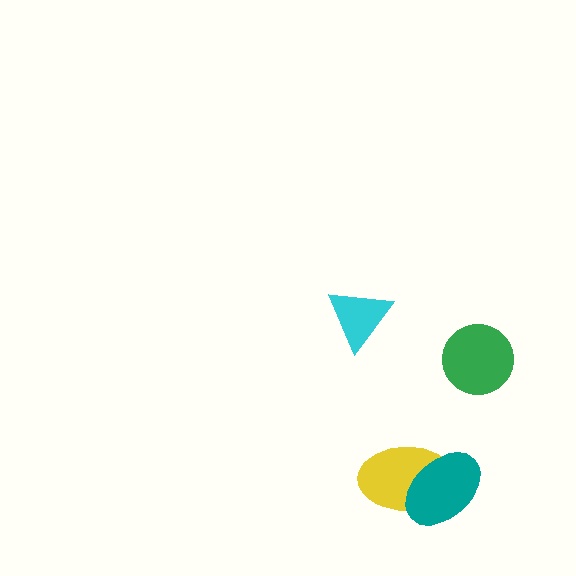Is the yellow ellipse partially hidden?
Yes, it is partially covered by another shape.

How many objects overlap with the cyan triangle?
0 objects overlap with the cyan triangle.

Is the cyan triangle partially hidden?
No, no other shape covers it.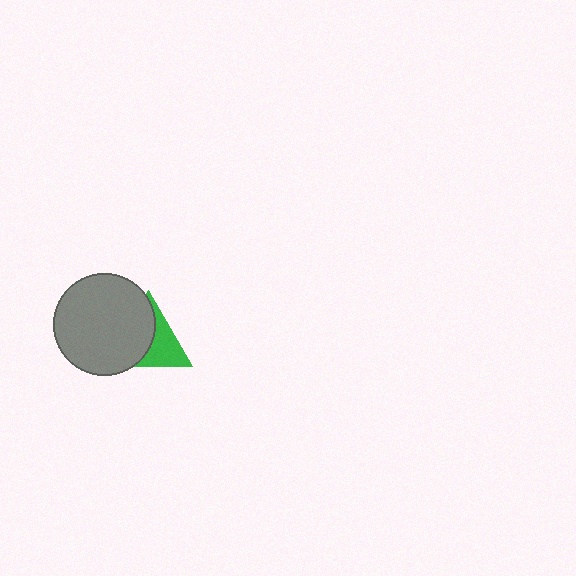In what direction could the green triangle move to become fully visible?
The green triangle could move right. That would shift it out from behind the gray circle entirely.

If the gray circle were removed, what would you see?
You would see the complete green triangle.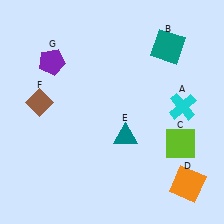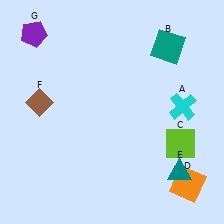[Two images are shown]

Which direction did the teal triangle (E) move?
The teal triangle (E) moved right.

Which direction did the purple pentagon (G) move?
The purple pentagon (G) moved up.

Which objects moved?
The objects that moved are: the teal triangle (E), the purple pentagon (G).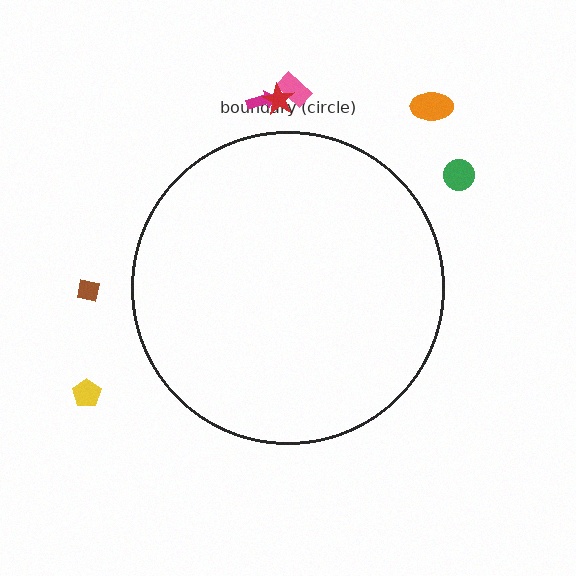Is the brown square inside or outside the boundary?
Outside.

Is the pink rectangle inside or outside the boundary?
Outside.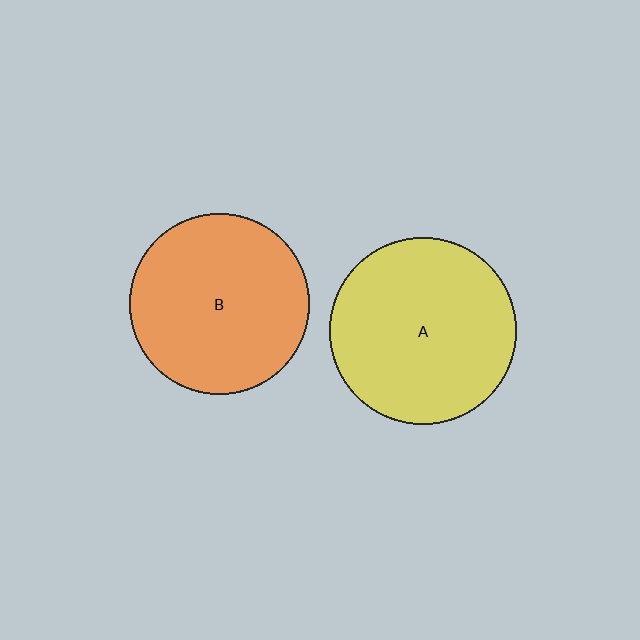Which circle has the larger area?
Circle A (yellow).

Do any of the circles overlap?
No, none of the circles overlap.